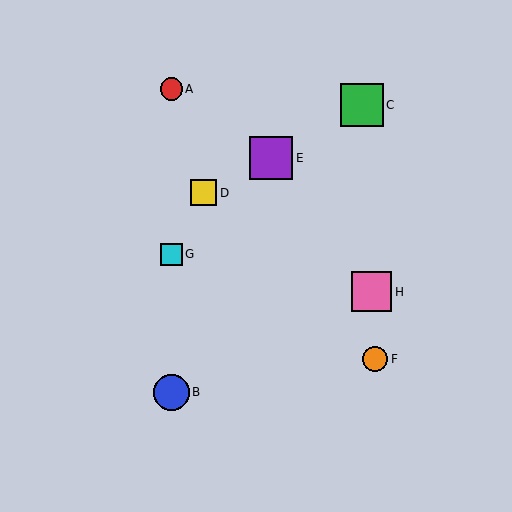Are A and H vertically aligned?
No, A is at x≈171 and H is at x≈372.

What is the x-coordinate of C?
Object C is at x≈362.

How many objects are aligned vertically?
3 objects (A, B, G) are aligned vertically.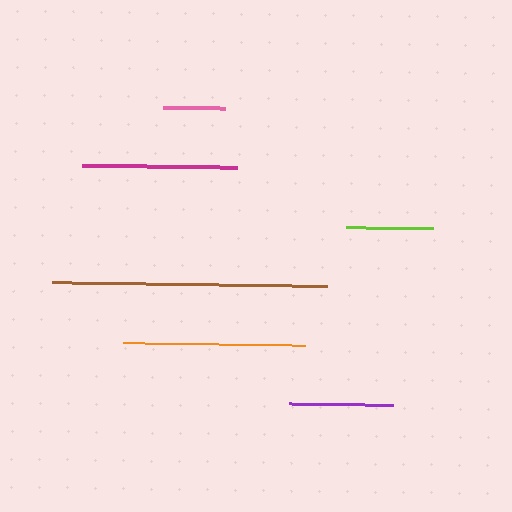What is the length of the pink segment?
The pink segment is approximately 62 pixels long.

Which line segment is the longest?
The brown line is the longest at approximately 274 pixels.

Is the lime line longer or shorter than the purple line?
The purple line is longer than the lime line.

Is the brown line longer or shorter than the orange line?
The brown line is longer than the orange line.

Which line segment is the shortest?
The pink line is the shortest at approximately 62 pixels.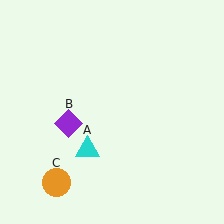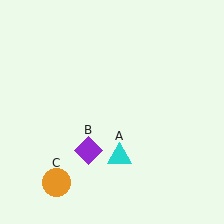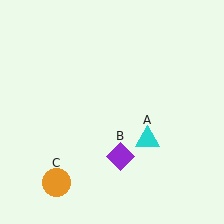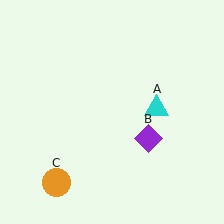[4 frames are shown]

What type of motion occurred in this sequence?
The cyan triangle (object A), purple diamond (object B) rotated counterclockwise around the center of the scene.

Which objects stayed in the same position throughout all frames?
Orange circle (object C) remained stationary.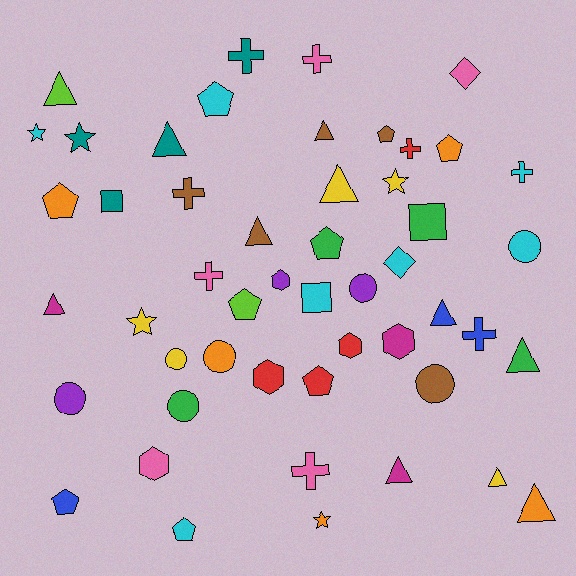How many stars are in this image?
There are 5 stars.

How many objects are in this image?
There are 50 objects.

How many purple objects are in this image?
There are 3 purple objects.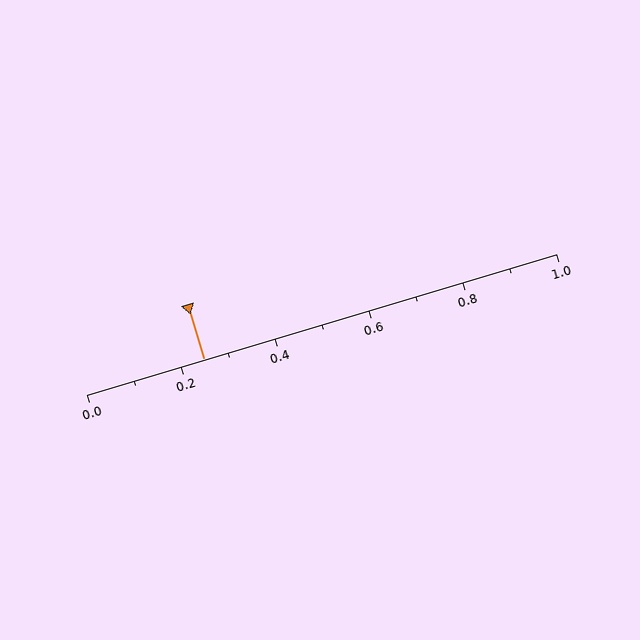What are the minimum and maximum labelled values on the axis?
The axis runs from 0.0 to 1.0.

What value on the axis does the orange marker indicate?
The marker indicates approximately 0.25.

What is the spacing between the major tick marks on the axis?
The major ticks are spaced 0.2 apart.